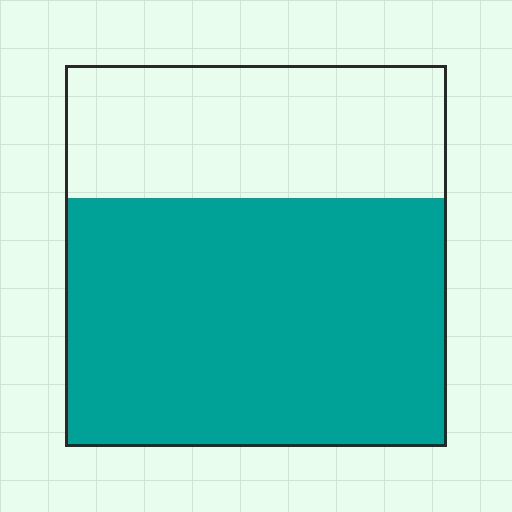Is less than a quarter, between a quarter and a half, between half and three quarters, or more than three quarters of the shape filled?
Between half and three quarters.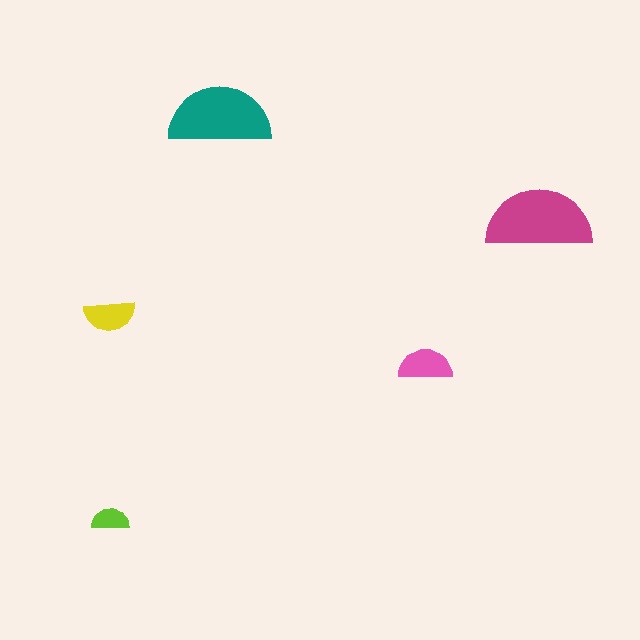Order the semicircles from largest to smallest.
the magenta one, the teal one, the pink one, the yellow one, the lime one.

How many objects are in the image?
There are 5 objects in the image.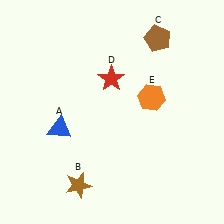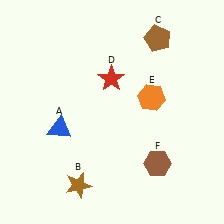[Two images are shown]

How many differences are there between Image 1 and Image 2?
There is 1 difference between the two images.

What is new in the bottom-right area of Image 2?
A brown hexagon (F) was added in the bottom-right area of Image 2.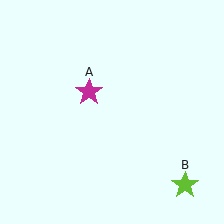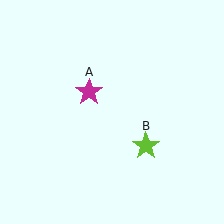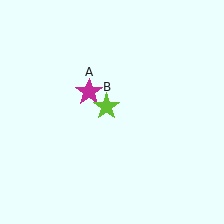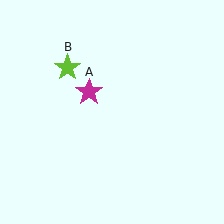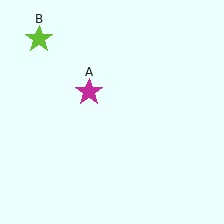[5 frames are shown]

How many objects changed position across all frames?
1 object changed position: lime star (object B).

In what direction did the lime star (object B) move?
The lime star (object B) moved up and to the left.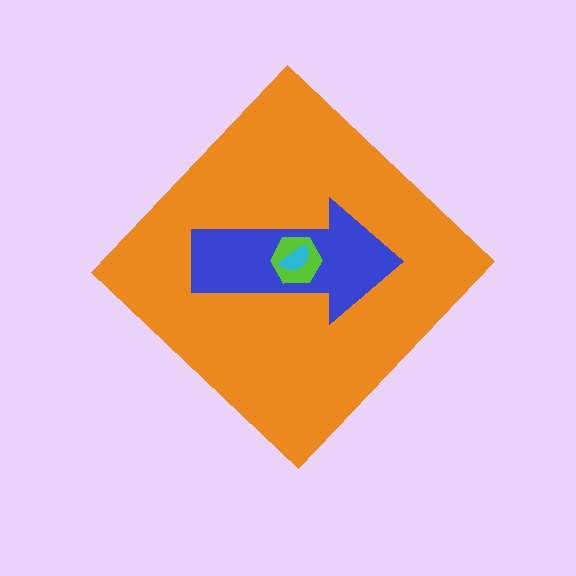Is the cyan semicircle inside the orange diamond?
Yes.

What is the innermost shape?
The cyan semicircle.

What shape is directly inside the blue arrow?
The lime hexagon.